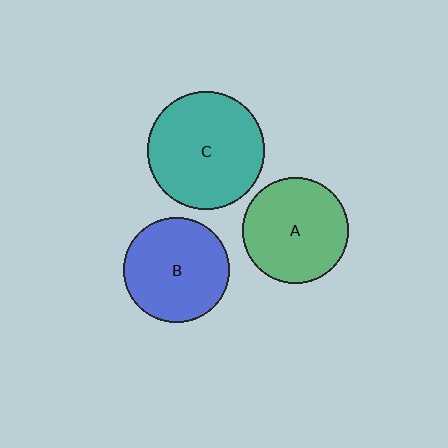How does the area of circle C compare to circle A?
Approximately 1.2 times.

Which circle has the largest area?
Circle C (teal).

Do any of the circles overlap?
No, none of the circles overlap.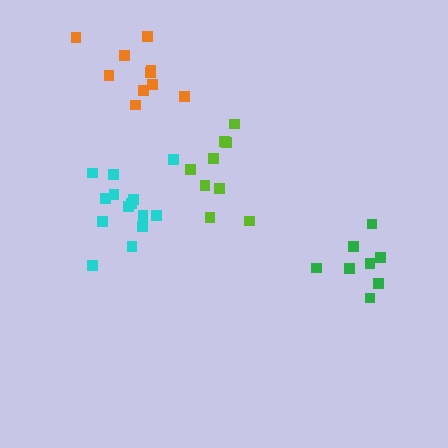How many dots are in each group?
Group 1: 9 dots, Group 2: 10 dots, Group 3: 8 dots, Group 4: 14 dots (41 total).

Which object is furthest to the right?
The green cluster is rightmost.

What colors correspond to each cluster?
The clusters are colored: lime, orange, green, cyan.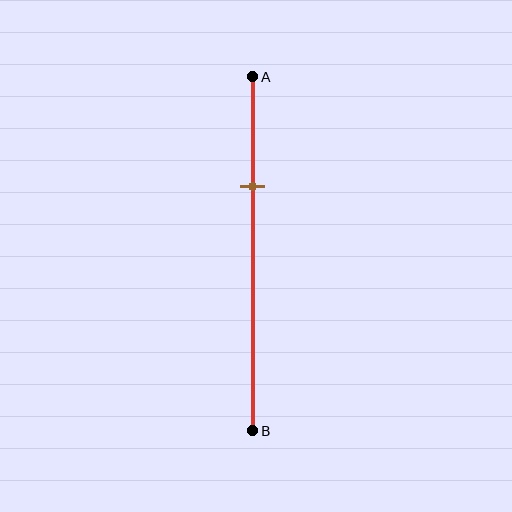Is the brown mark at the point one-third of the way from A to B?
Yes, the mark is approximately at the one-third point.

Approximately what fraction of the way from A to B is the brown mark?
The brown mark is approximately 30% of the way from A to B.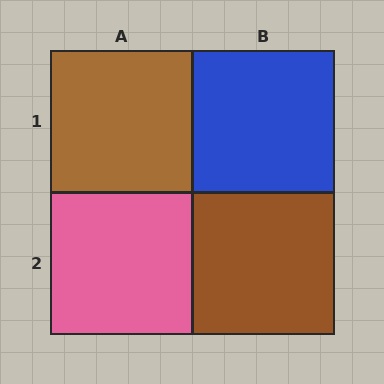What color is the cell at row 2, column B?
Brown.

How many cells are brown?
2 cells are brown.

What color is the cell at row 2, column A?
Pink.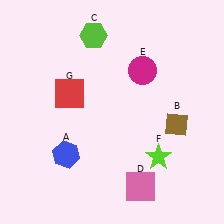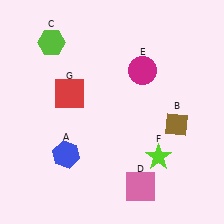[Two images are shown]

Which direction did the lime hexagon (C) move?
The lime hexagon (C) moved left.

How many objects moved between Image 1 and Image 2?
1 object moved between the two images.